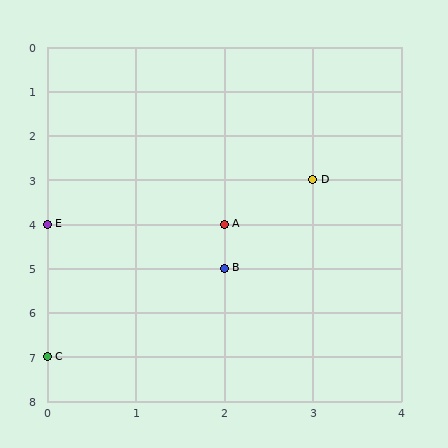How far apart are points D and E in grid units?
Points D and E are 3 columns and 1 row apart (about 3.2 grid units diagonally).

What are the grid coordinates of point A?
Point A is at grid coordinates (2, 4).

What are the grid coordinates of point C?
Point C is at grid coordinates (0, 7).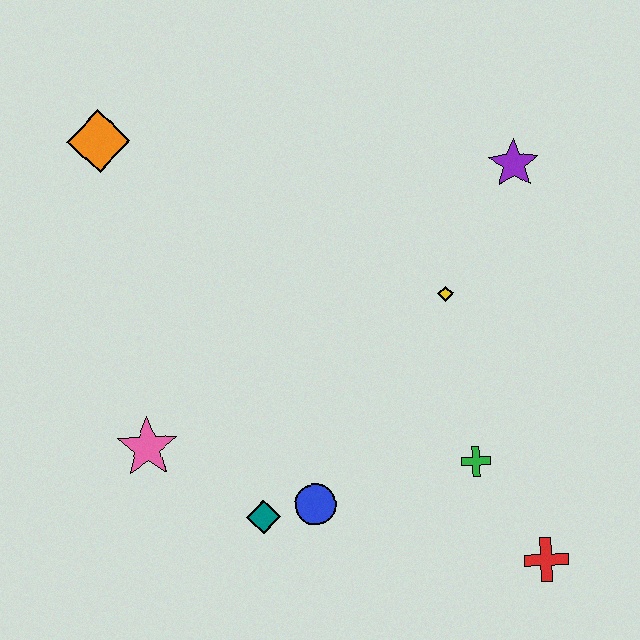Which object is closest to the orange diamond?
The pink star is closest to the orange diamond.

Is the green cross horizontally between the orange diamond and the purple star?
Yes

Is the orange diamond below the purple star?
No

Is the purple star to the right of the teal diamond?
Yes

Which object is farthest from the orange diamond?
The red cross is farthest from the orange diamond.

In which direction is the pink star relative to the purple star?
The pink star is to the left of the purple star.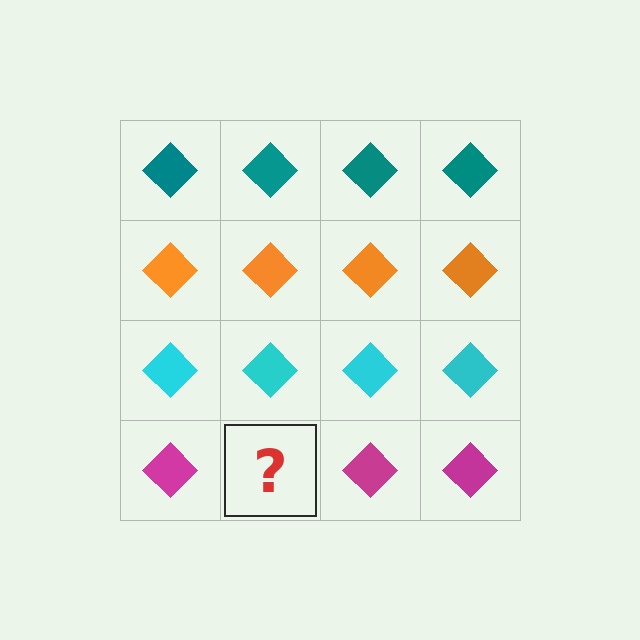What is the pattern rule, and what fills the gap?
The rule is that each row has a consistent color. The gap should be filled with a magenta diamond.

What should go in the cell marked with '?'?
The missing cell should contain a magenta diamond.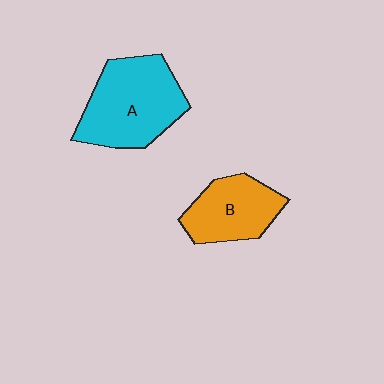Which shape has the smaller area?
Shape B (orange).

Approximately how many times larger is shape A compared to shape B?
Approximately 1.5 times.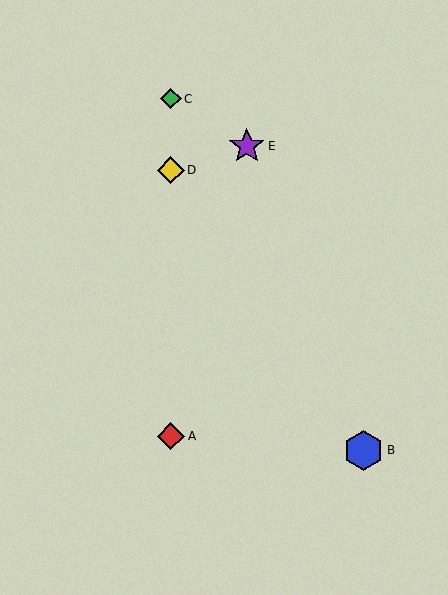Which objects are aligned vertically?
Objects A, C, D are aligned vertically.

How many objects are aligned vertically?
3 objects (A, C, D) are aligned vertically.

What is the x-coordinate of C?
Object C is at x≈171.